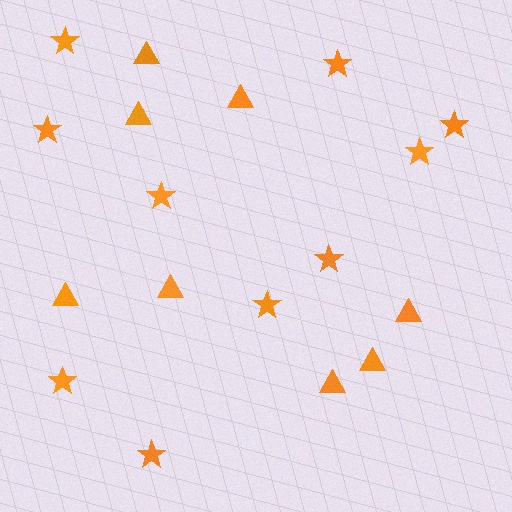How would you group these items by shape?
There are 2 groups: one group of stars (10) and one group of triangles (8).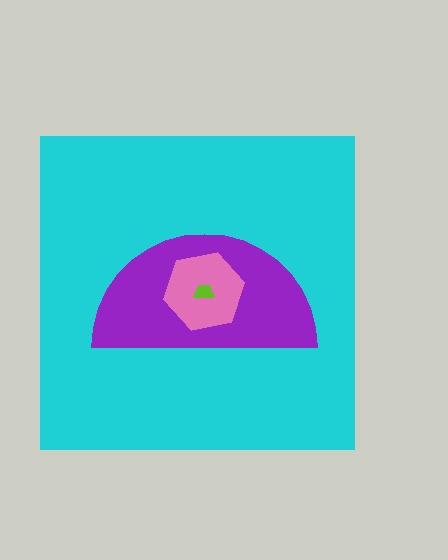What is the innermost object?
The lime trapezoid.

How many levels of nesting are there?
4.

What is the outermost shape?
The cyan square.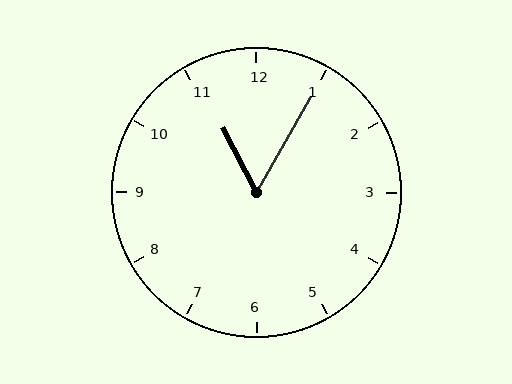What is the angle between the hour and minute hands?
Approximately 58 degrees.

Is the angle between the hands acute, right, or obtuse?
It is acute.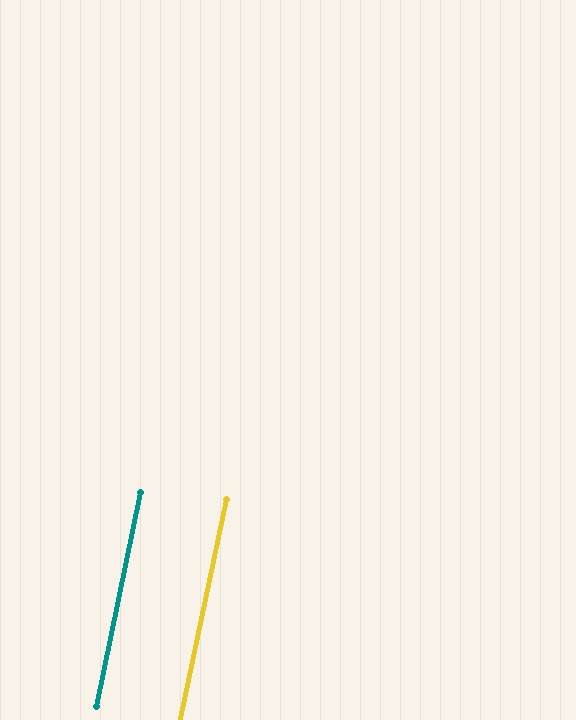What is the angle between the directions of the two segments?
Approximately 0 degrees.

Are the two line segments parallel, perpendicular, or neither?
Parallel — their directions differ by only 0.2°.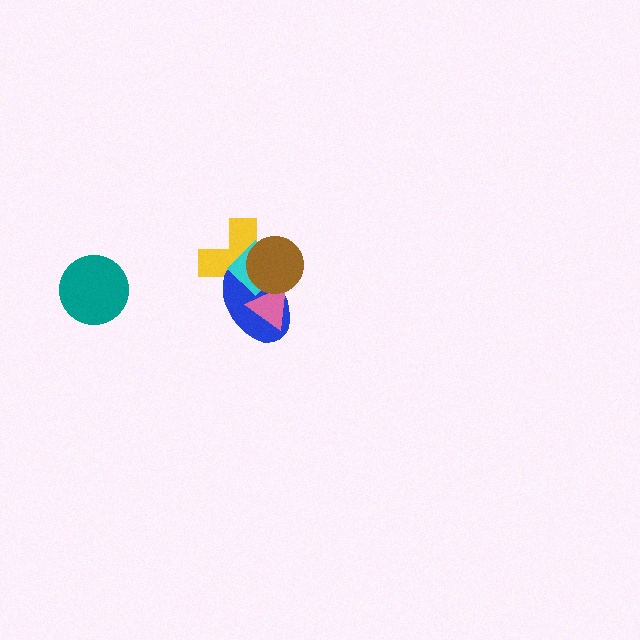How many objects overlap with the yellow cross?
4 objects overlap with the yellow cross.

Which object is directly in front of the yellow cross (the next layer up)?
The blue ellipse is directly in front of the yellow cross.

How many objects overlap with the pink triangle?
4 objects overlap with the pink triangle.